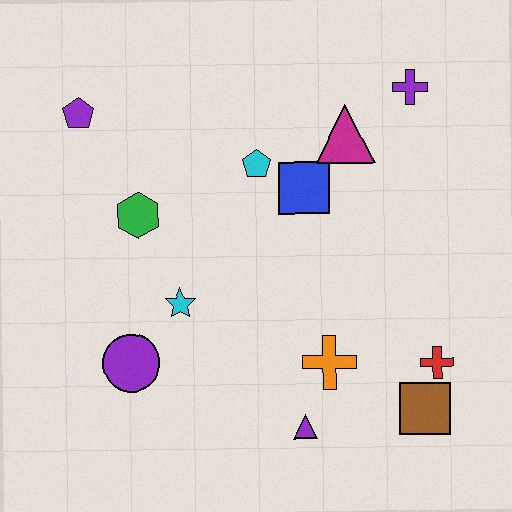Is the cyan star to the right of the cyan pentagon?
No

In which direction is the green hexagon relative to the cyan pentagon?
The green hexagon is to the left of the cyan pentagon.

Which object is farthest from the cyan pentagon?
The brown square is farthest from the cyan pentagon.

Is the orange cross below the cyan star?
Yes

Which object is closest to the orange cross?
The purple triangle is closest to the orange cross.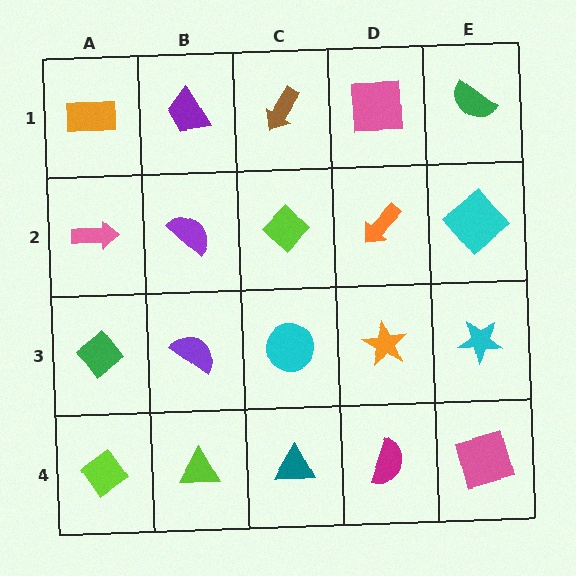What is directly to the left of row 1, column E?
A pink square.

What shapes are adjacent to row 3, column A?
A pink arrow (row 2, column A), a lime diamond (row 4, column A), a purple semicircle (row 3, column B).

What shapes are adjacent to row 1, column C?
A lime diamond (row 2, column C), a purple trapezoid (row 1, column B), a pink square (row 1, column D).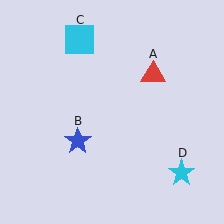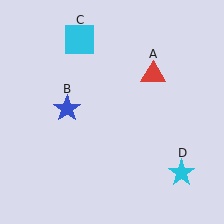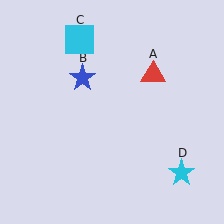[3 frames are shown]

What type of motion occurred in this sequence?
The blue star (object B) rotated clockwise around the center of the scene.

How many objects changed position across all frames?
1 object changed position: blue star (object B).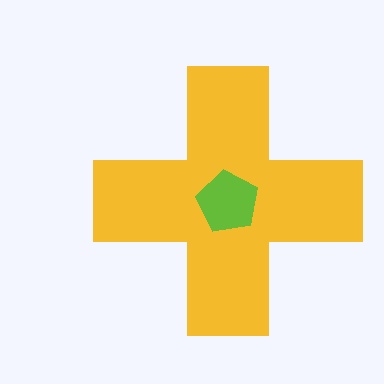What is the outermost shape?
The yellow cross.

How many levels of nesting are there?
2.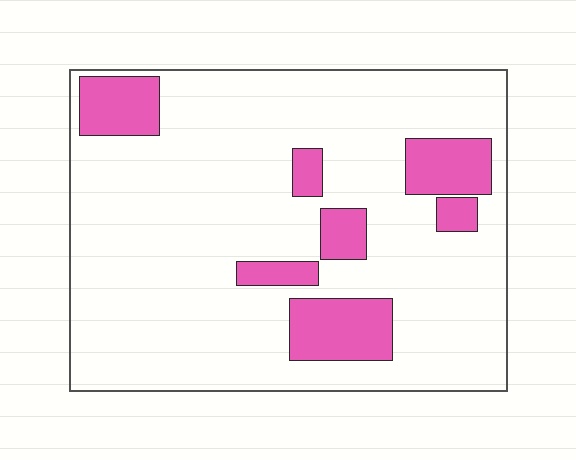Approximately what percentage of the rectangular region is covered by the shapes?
Approximately 15%.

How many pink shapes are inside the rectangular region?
7.